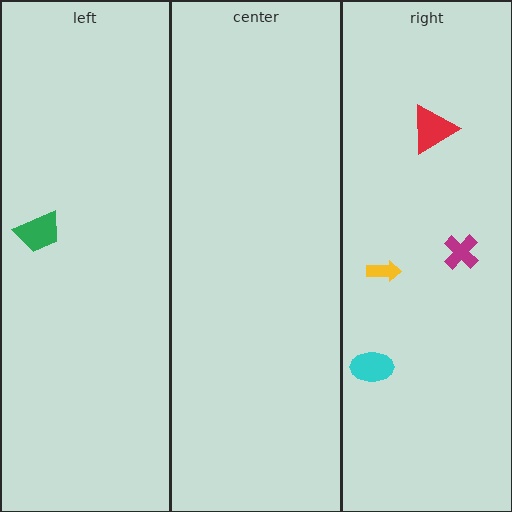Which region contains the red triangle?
The right region.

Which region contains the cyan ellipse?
The right region.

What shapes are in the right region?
The yellow arrow, the cyan ellipse, the magenta cross, the red triangle.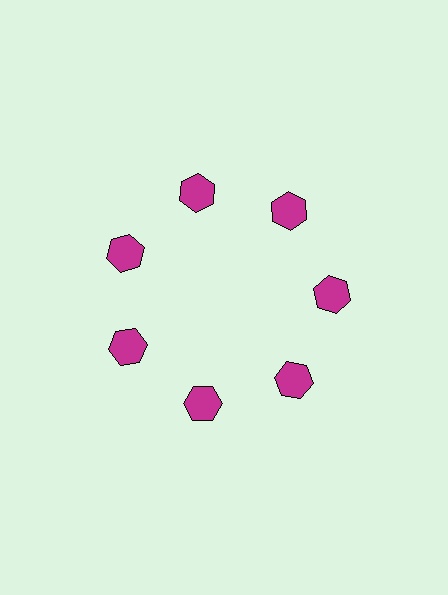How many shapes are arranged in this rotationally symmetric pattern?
There are 7 shapes, arranged in 7 groups of 1.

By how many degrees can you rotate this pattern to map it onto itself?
The pattern maps onto itself every 51 degrees of rotation.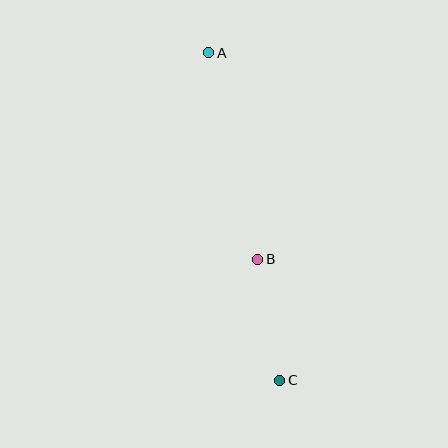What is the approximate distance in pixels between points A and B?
The distance between A and B is approximately 212 pixels.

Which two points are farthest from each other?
Points A and C are farthest from each other.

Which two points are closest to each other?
Points B and C are closest to each other.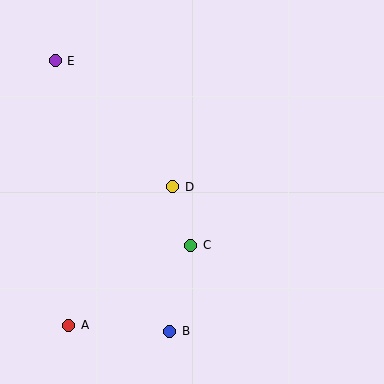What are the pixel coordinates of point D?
Point D is at (173, 187).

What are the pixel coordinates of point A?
Point A is at (69, 325).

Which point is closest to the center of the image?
Point D at (173, 187) is closest to the center.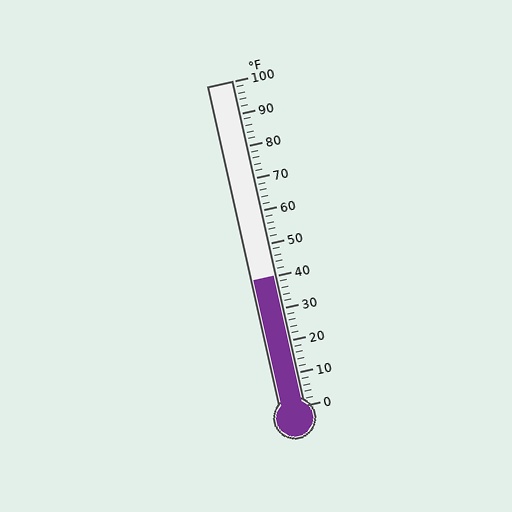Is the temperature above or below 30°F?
The temperature is above 30°F.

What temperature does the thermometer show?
The thermometer shows approximately 40°F.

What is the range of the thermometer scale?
The thermometer scale ranges from 0°F to 100°F.